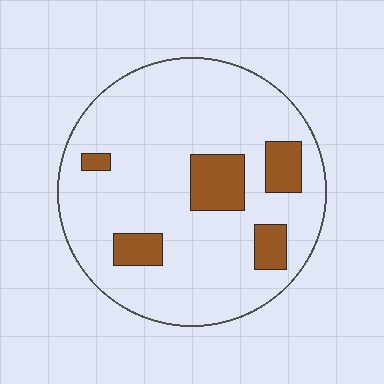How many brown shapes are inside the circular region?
5.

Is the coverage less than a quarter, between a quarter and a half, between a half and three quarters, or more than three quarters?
Less than a quarter.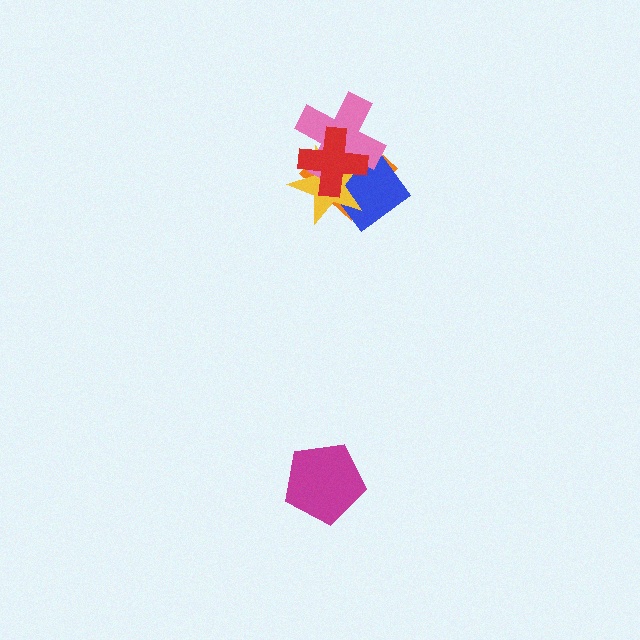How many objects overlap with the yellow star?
4 objects overlap with the yellow star.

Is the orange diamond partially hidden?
Yes, it is partially covered by another shape.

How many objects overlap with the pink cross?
4 objects overlap with the pink cross.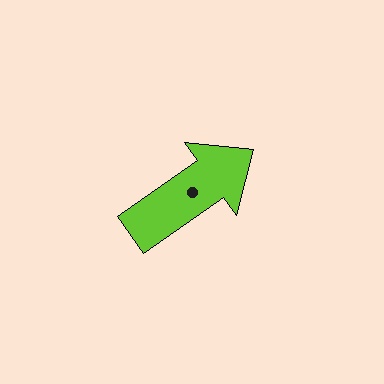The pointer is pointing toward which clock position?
Roughly 2 o'clock.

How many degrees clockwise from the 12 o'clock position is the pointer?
Approximately 55 degrees.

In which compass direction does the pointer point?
Northeast.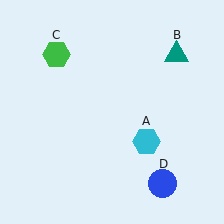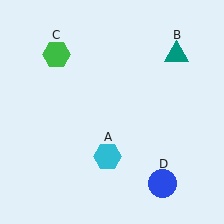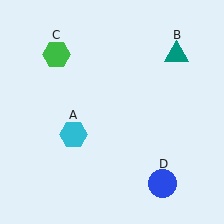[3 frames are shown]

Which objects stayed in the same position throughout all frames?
Teal triangle (object B) and green hexagon (object C) and blue circle (object D) remained stationary.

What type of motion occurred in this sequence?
The cyan hexagon (object A) rotated clockwise around the center of the scene.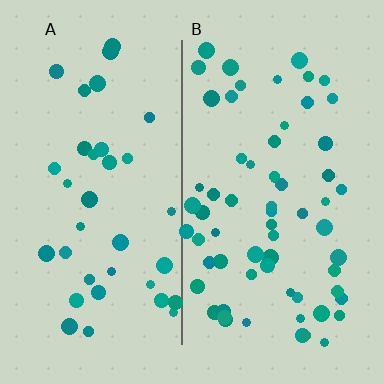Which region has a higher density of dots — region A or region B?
B (the right).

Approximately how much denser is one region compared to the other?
Approximately 1.8× — region B over region A.